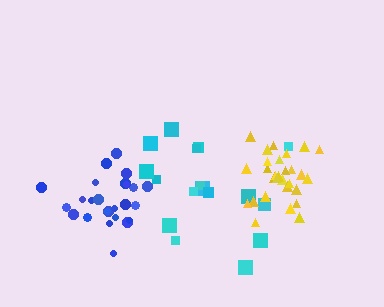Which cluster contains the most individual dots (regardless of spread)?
Yellow (29).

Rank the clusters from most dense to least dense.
yellow, blue, cyan.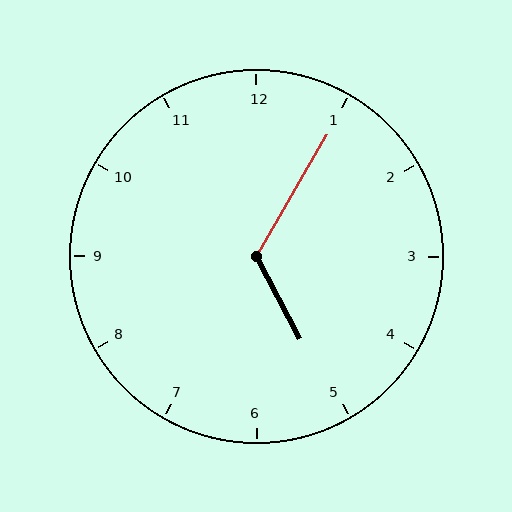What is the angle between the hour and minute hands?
Approximately 122 degrees.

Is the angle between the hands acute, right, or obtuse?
It is obtuse.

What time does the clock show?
5:05.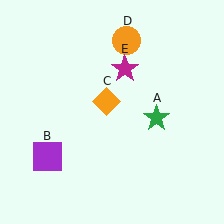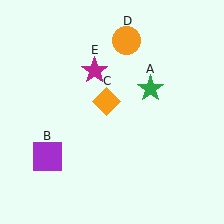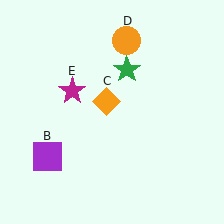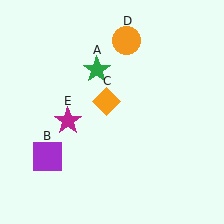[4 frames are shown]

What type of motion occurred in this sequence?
The green star (object A), magenta star (object E) rotated counterclockwise around the center of the scene.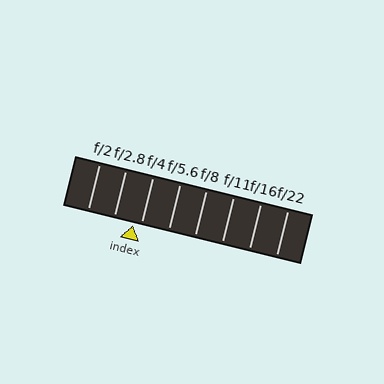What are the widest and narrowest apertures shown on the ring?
The widest aperture shown is f/2 and the narrowest is f/22.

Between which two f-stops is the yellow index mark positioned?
The index mark is between f/2.8 and f/4.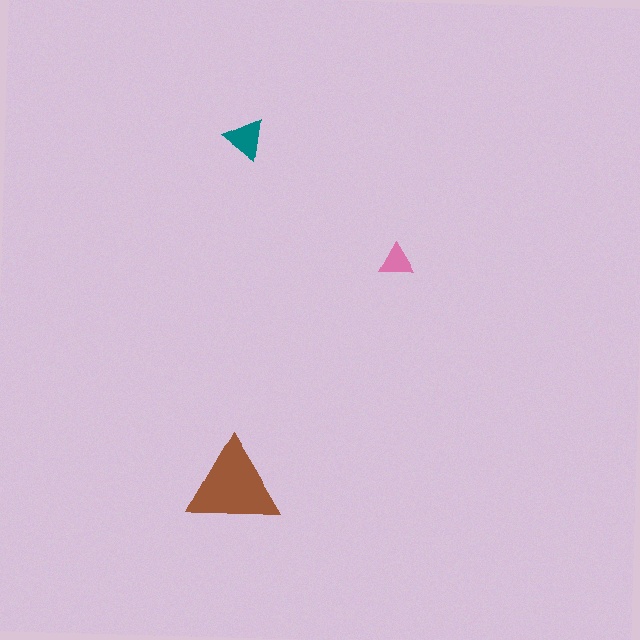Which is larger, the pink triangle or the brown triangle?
The brown one.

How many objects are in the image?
There are 3 objects in the image.